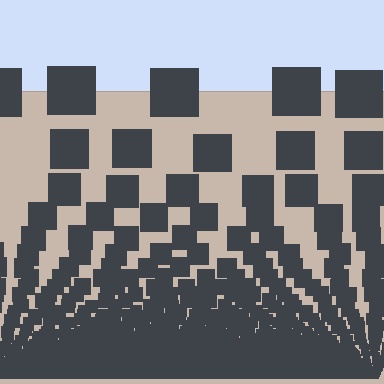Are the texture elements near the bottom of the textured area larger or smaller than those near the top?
Smaller. The gradient is inverted — elements near the bottom are smaller and denser.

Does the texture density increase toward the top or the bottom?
Density increases toward the bottom.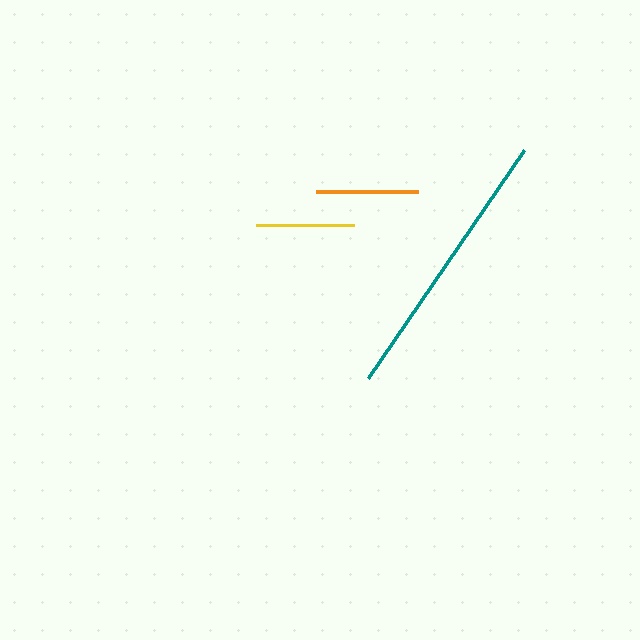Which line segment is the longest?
The teal line is the longest at approximately 276 pixels.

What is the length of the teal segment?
The teal segment is approximately 276 pixels long.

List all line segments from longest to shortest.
From longest to shortest: teal, orange, yellow.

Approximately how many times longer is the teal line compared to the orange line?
The teal line is approximately 2.7 times the length of the orange line.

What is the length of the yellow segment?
The yellow segment is approximately 98 pixels long.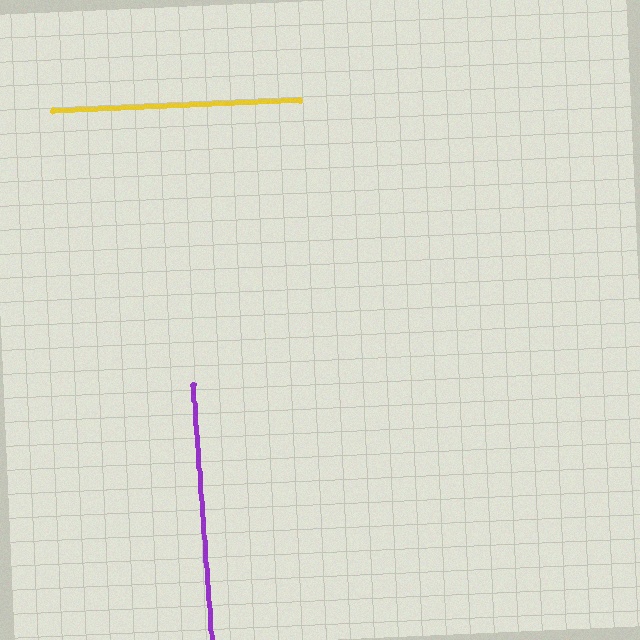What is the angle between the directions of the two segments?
Approximately 88 degrees.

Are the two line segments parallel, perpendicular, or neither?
Perpendicular — they meet at approximately 88°.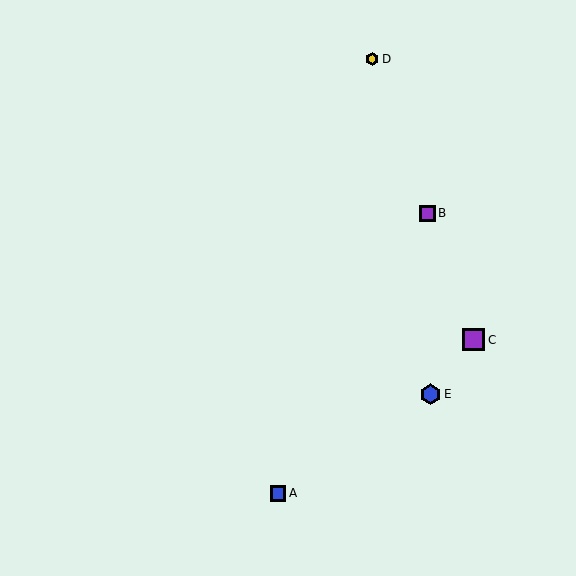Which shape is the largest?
The purple square (labeled C) is the largest.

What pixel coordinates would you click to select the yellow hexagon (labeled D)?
Click at (372, 59) to select the yellow hexagon D.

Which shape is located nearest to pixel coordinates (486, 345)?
The purple square (labeled C) at (473, 340) is nearest to that location.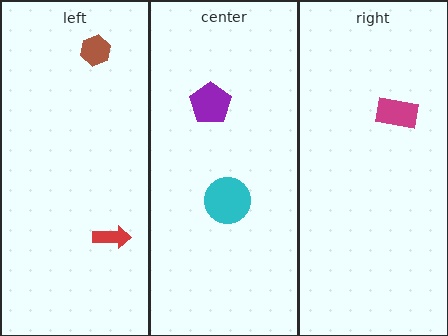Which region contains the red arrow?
The left region.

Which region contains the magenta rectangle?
The right region.